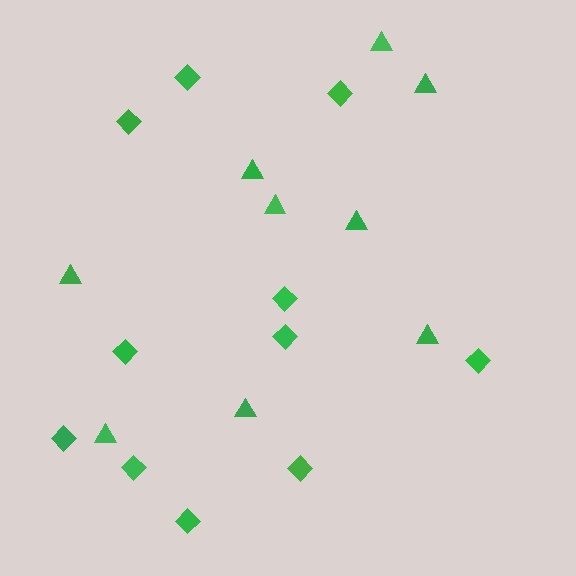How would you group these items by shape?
There are 2 groups: one group of diamonds (11) and one group of triangles (9).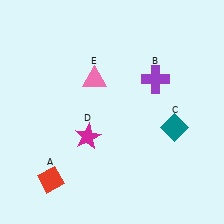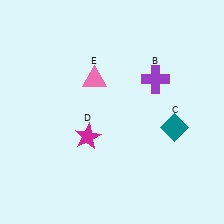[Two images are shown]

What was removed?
The red diamond (A) was removed in Image 2.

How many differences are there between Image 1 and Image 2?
There is 1 difference between the two images.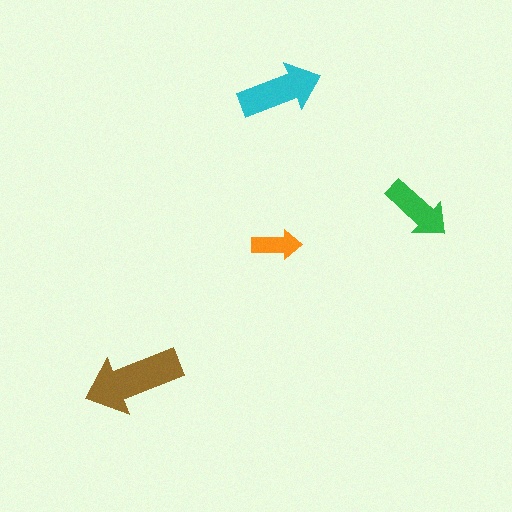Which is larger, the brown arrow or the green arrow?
The brown one.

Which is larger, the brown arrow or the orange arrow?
The brown one.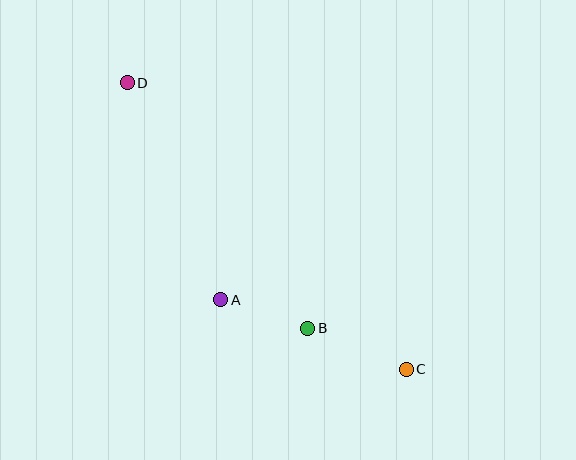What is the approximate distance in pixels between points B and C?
The distance between B and C is approximately 107 pixels.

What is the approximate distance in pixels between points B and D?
The distance between B and D is approximately 305 pixels.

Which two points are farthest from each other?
Points C and D are farthest from each other.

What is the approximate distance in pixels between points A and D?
The distance between A and D is approximately 236 pixels.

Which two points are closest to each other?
Points A and B are closest to each other.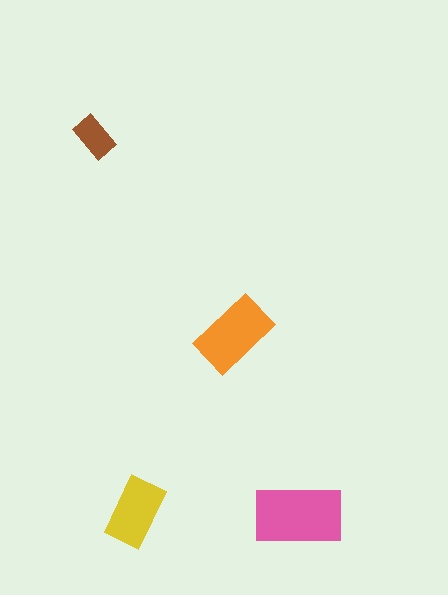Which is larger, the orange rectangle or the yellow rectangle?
The orange one.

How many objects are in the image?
There are 4 objects in the image.